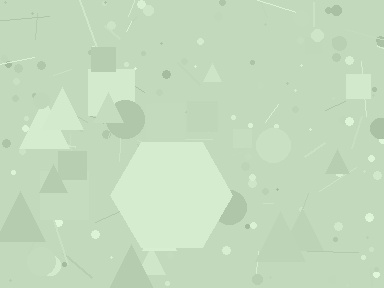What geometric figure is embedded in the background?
A hexagon is embedded in the background.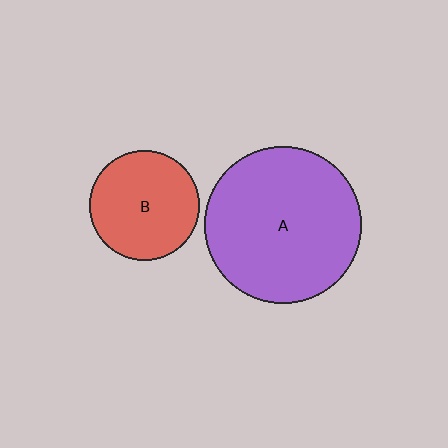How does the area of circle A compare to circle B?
Approximately 2.0 times.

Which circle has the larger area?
Circle A (purple).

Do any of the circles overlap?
No, none of the circles overlap.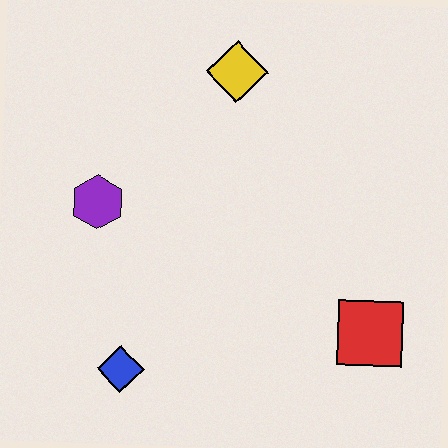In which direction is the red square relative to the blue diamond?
The red square is to the right of the blue diamond.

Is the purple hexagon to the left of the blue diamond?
Yes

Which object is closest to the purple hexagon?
The blue diamond is closest to the purple hexagon.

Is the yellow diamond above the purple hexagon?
Yes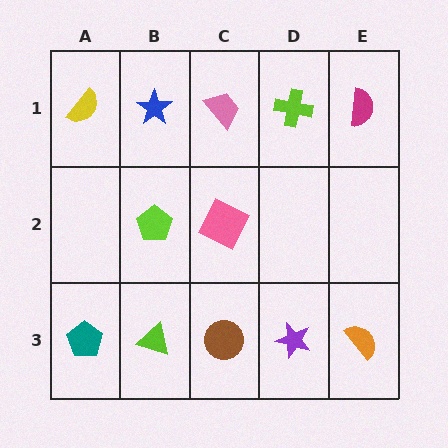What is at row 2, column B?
A lime pentagon.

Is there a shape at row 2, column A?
No, that cell is empty.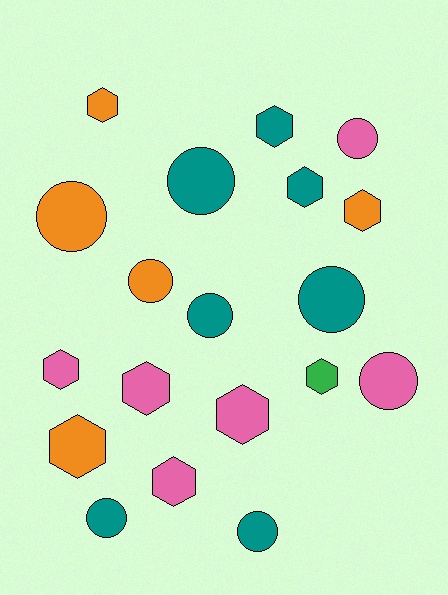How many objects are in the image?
There are 19 objects.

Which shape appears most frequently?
Hexagon, with 10 objects.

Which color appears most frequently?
Teal, with 7 objects.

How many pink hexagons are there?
There are 4 pink hexagons.